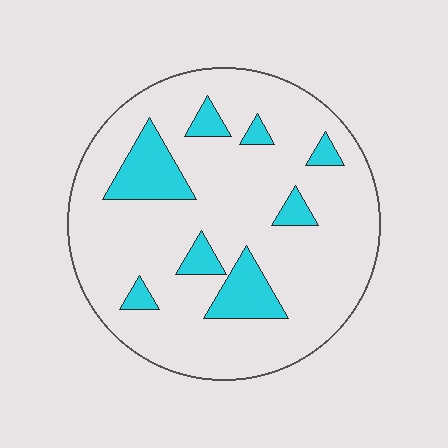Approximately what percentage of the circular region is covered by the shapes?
Approximately 15%.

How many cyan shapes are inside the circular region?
8.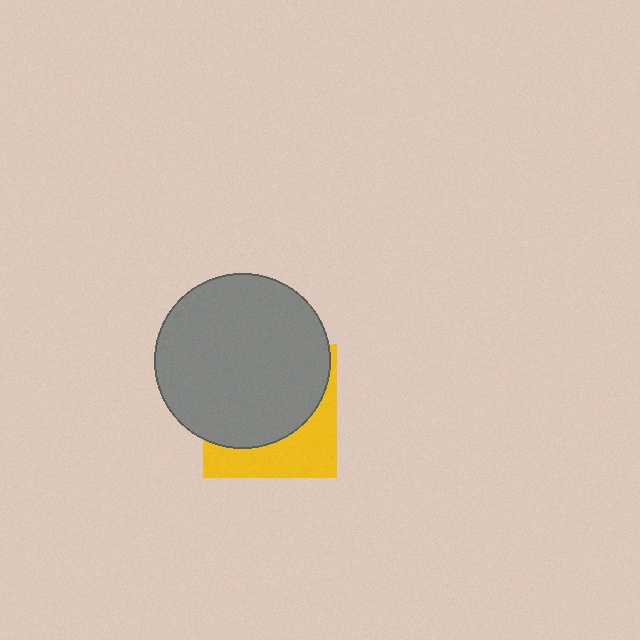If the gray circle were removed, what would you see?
You would see the complete yellow square.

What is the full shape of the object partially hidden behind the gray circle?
The partially hidden object is a yellow square.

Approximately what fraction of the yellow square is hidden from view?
Roughly 65% of the yellow square is hidden behind the gray circle.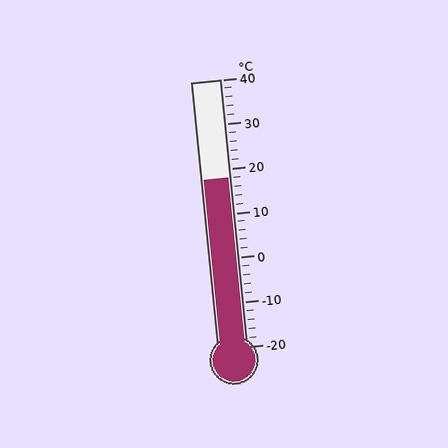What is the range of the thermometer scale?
The thermometer scale ranges from -20°C to 40°C.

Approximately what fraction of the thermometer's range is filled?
The thermometer is filled to approximately 65% of its range.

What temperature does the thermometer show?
The thermometer shows approximately 18°C.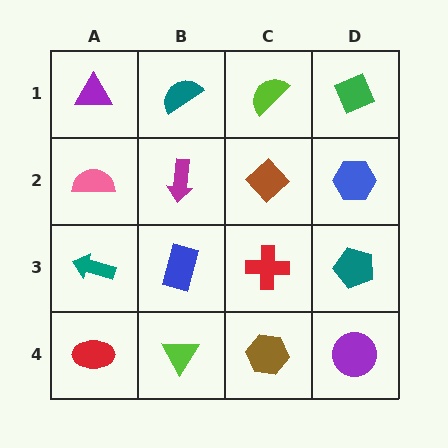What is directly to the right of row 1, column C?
A green diamond.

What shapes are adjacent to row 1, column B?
A magenta arrow (row 2, column B), a purple triangle (row 1, column A), a lime semicircle (row 1, column C).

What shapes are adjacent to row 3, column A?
A pink semicircle (row 2, column A), a red ellipse (row 4, column A), a blue rectangle (row 3, column B).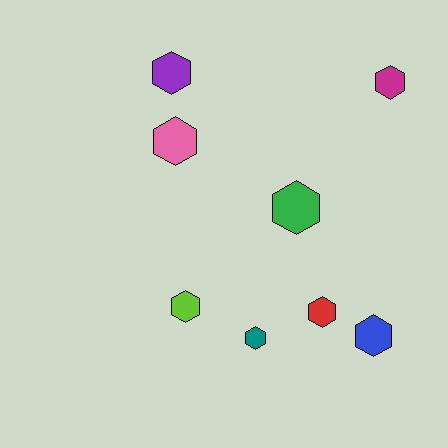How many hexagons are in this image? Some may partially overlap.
There are 8 hexagons.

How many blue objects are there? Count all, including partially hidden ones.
There is 1 blue object.